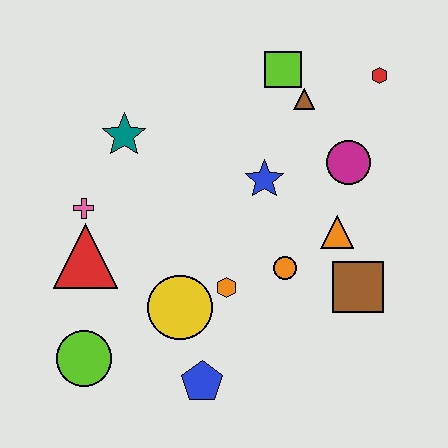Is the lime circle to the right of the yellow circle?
No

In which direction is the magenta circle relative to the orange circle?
The magenta circle is above the orange circle.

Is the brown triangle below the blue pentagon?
No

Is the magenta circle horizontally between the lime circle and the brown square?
Yes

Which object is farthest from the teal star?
The brown square is farthest from the teal star.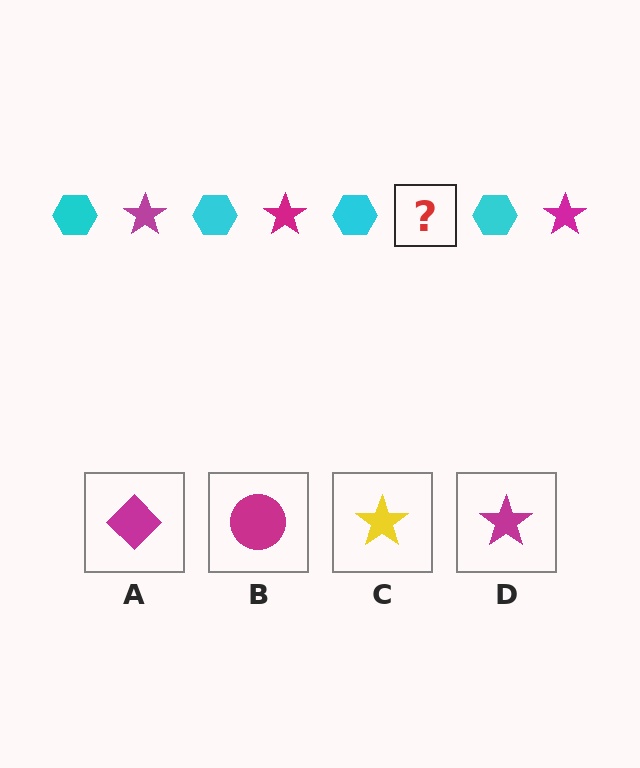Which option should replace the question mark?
Option D.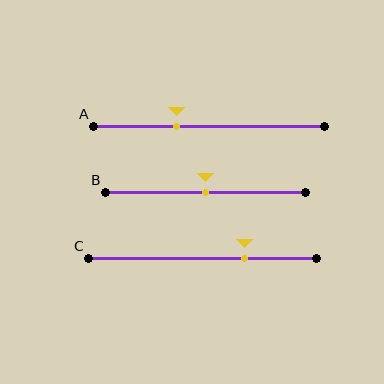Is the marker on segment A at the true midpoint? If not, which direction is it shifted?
No, the marker on segment A is shifted to the left by about 14% of the segment length.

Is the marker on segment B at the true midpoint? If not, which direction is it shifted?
Yes, the marker on segment B is at the true midpoint.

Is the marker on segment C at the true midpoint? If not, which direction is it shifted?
No, the marker on segment C is shifted to the right by about 18% of the segment length.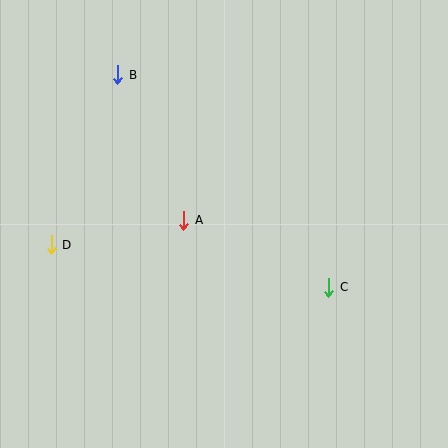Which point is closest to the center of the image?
Point A at (184, 220) is closest to the center.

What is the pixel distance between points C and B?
The distance between C and B is 300 pixels.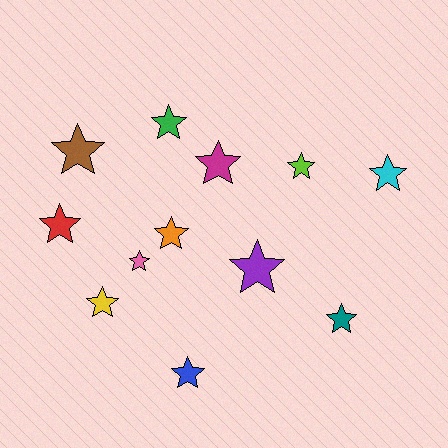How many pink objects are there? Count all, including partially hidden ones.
There is 1 pink object.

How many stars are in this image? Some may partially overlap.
There are 12 stars.